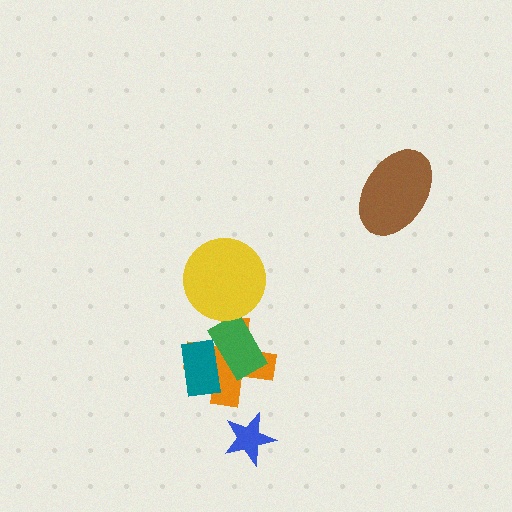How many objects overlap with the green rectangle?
2 objects overlap with the green rectangle.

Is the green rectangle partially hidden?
Yes, it is partially covered by another shape.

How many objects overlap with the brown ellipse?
0 objects overlap with the brown ellipse.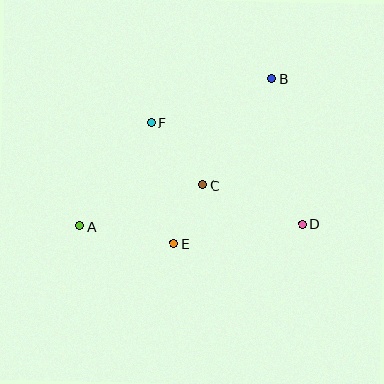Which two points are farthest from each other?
Points A and B are farthest from each other.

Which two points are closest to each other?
Points C and E are closest to each other.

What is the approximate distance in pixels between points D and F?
The distance between D and F is approximately 182 pixels.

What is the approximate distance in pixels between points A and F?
The distance between A and F is approximately 125 pixels.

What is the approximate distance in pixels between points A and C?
The distance between A and C is approximately 130 pixels.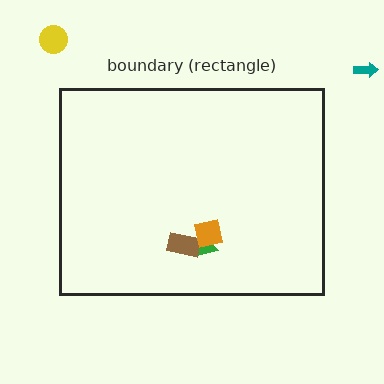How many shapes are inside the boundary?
3 inside, 2 outside.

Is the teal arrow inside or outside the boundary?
Outside.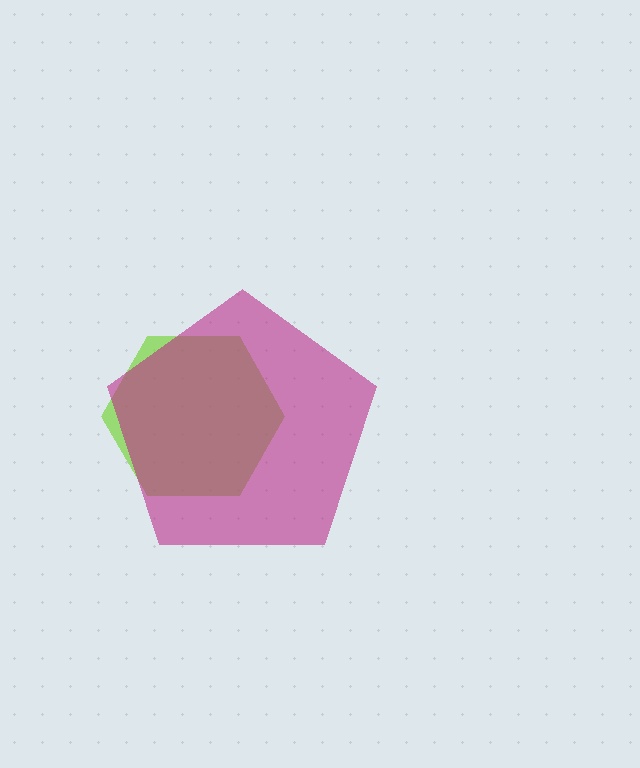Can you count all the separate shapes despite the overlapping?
Yes, there are 2 separate shapes.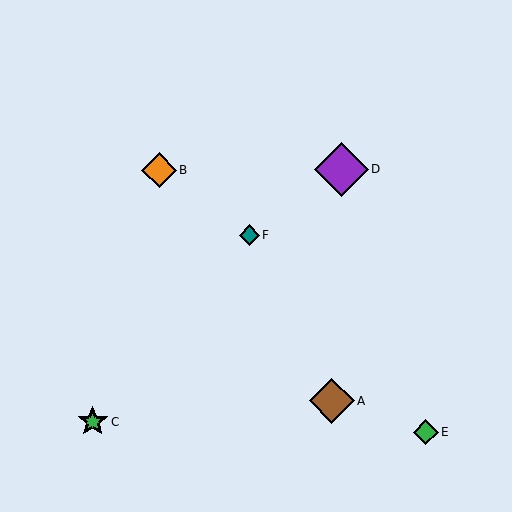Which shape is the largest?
The purple diamond (labeled D) is the largest.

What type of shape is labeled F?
Shape F is a teal diamond.